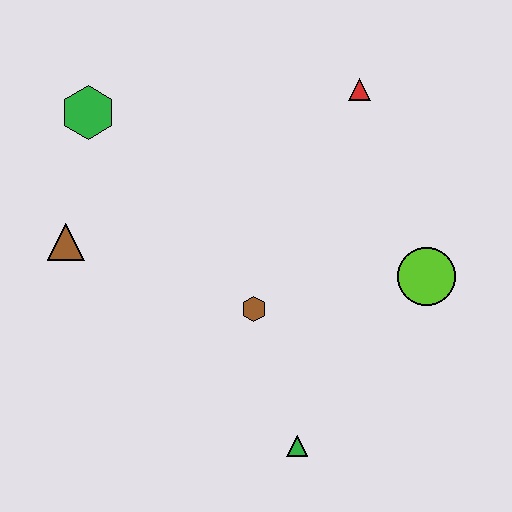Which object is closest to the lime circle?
The brown hexagon is closest to the lime circle.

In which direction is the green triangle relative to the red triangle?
The green triangle is below the red triangle.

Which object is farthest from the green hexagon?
The green triangle is farthest from the green hexagon.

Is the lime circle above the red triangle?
No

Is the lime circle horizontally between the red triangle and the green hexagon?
No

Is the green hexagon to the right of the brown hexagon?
No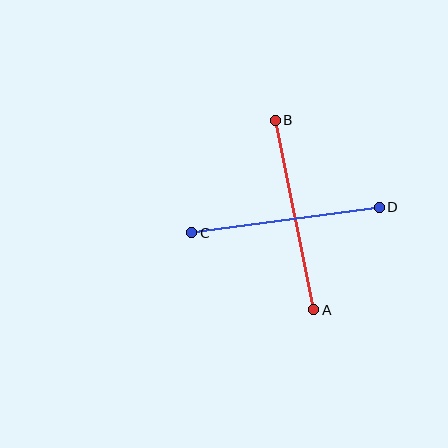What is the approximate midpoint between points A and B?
The midpoint is at approximately (294, 215) pixels.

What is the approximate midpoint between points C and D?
The midpoint is at approximately (286, 220) pixels.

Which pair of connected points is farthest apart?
Points A and B are farthest apart.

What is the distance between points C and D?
The distance is approximately 189 pixels.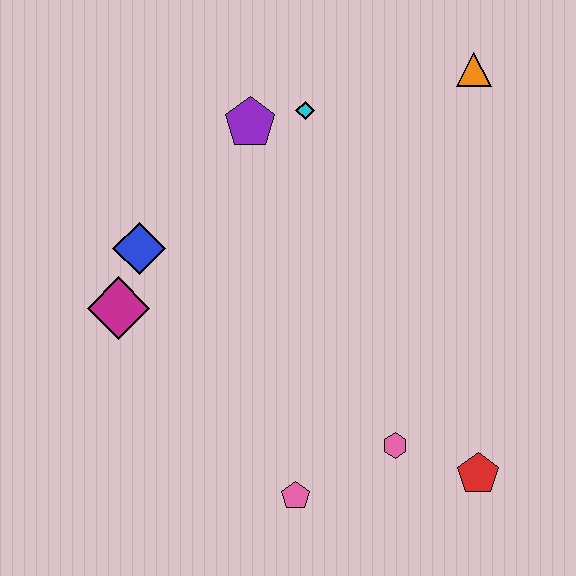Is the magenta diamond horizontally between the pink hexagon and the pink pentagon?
No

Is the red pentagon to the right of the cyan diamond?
Yes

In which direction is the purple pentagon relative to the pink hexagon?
The purple pentagon is above the pink hexagon.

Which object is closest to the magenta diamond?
The blue diamond is closest to the magenta diamond.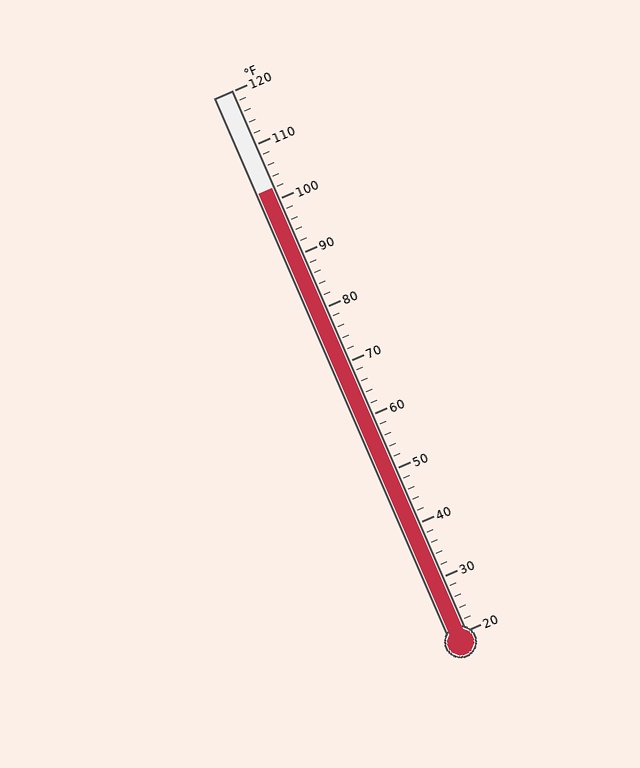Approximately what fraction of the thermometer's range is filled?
The thermometer is filled to approximately 80% of its range.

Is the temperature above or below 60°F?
The temperature is above 60°F.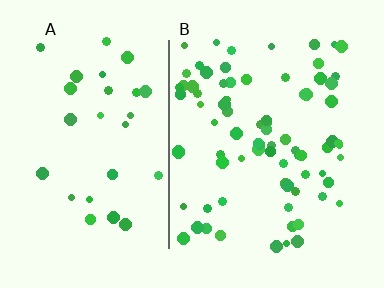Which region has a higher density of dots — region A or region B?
B (the right).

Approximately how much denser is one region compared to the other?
Approximately 2.7× — region B over region A.